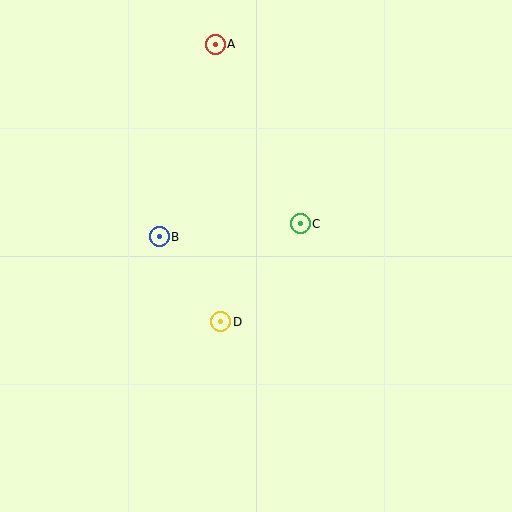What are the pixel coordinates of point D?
Point D is at (221, 322).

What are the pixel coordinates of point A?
Point A is at (215, 44).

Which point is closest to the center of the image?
Point C at (300, 224) is closest to the center.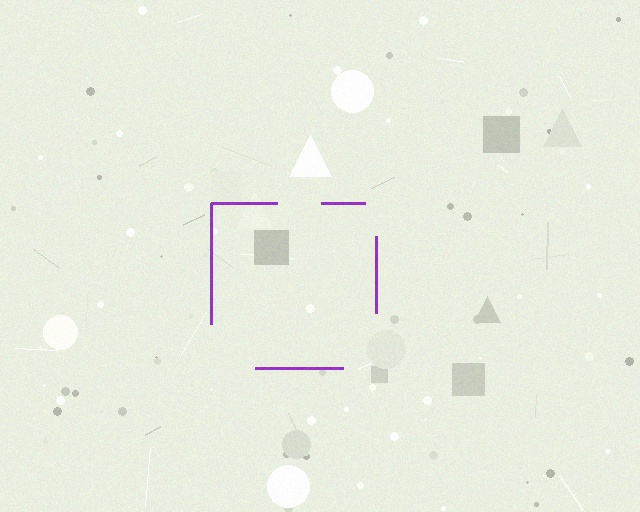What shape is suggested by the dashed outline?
The dashed outline suggests a square.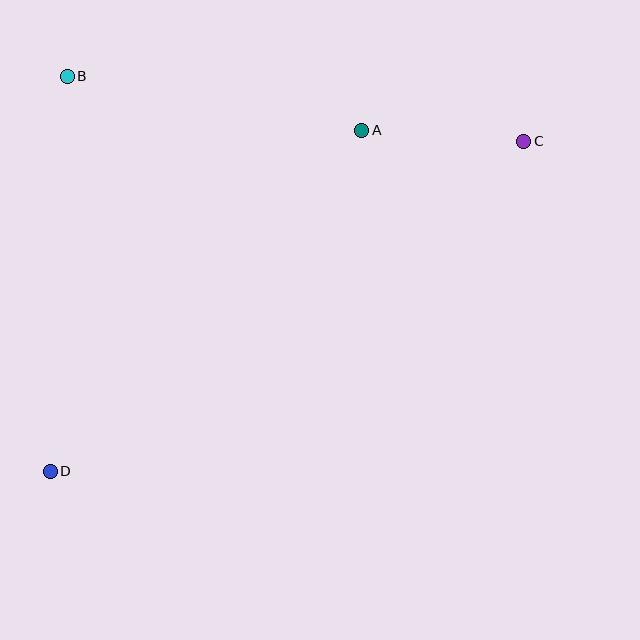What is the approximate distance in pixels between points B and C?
The distance between B and C is approximately 461 pixels.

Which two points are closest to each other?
Points A and C are closest to each other.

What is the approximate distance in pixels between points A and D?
The distance between A and D is approximately 462 pixels.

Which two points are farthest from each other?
Points C and D are farthest from each other.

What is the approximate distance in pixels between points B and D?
The distance between B and D is approximately 395 pixels.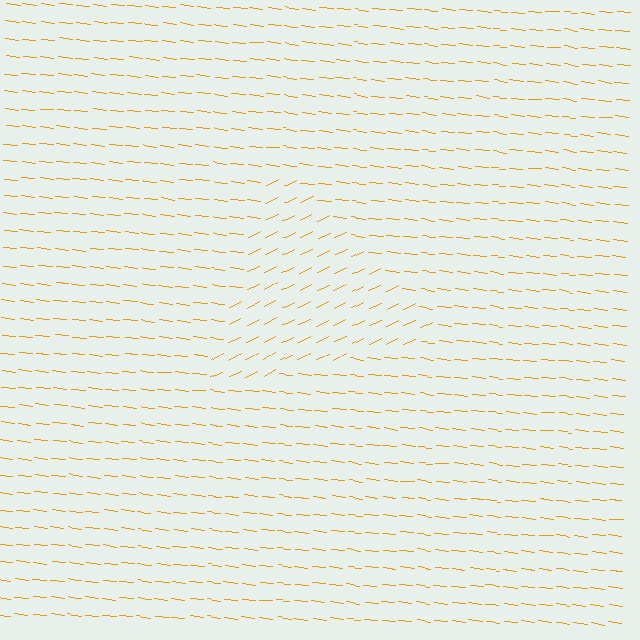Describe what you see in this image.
The image is filled with small orange line segments. A triangle region in the image has lines oriented differently from the surrounding lines, creating a visible texture boundary.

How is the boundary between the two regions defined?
The boundary is defined purely by a change in line orientation (approximately 33 degrees difference). All lines are the same color and thickness.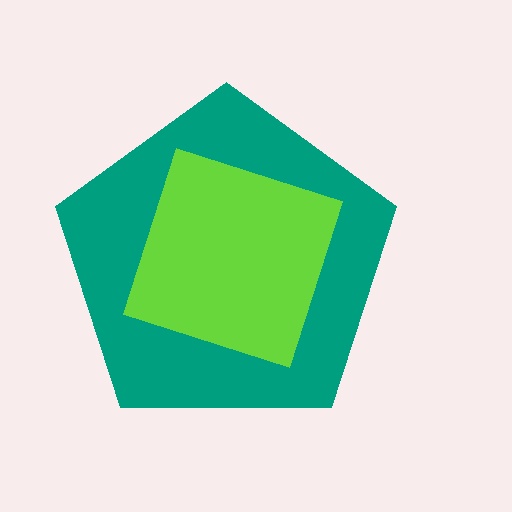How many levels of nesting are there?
2.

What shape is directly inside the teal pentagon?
The lime diamond.